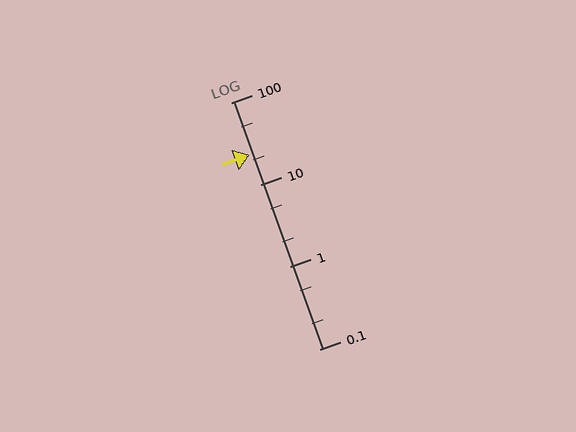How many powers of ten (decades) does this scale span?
The scale spans 3 decades, from 0.1 to 100.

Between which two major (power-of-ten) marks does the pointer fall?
The pointer is between 10 and 100.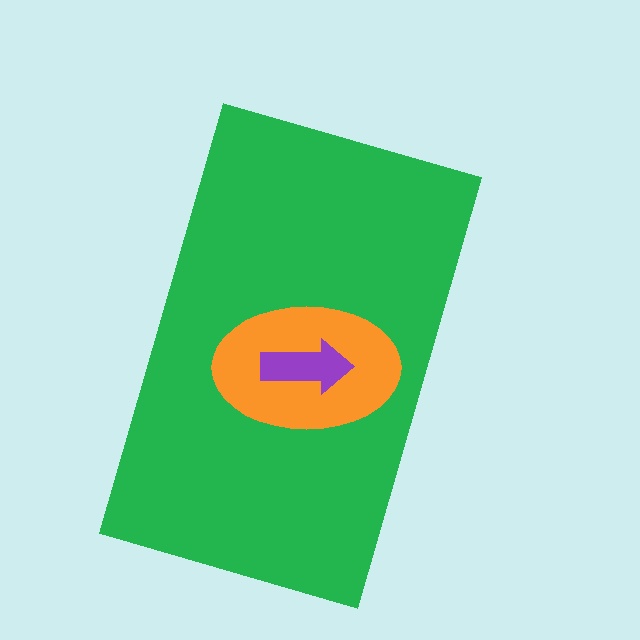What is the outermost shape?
The green rectangle.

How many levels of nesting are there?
3.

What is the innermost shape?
The purple arrow.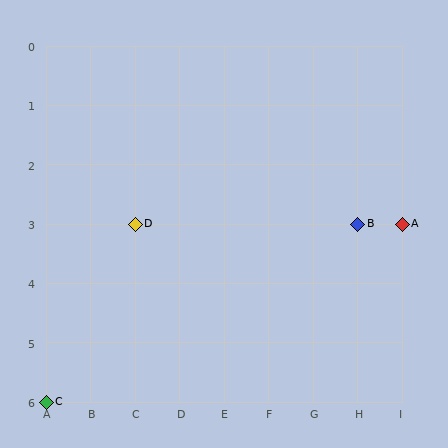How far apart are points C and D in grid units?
Points C and D are 2 columns and 3 rows apart (about 3.6 grid units diagonally).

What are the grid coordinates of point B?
Point B is at grid coordinates (H, 3).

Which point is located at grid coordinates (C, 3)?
Point D is at (C, 3).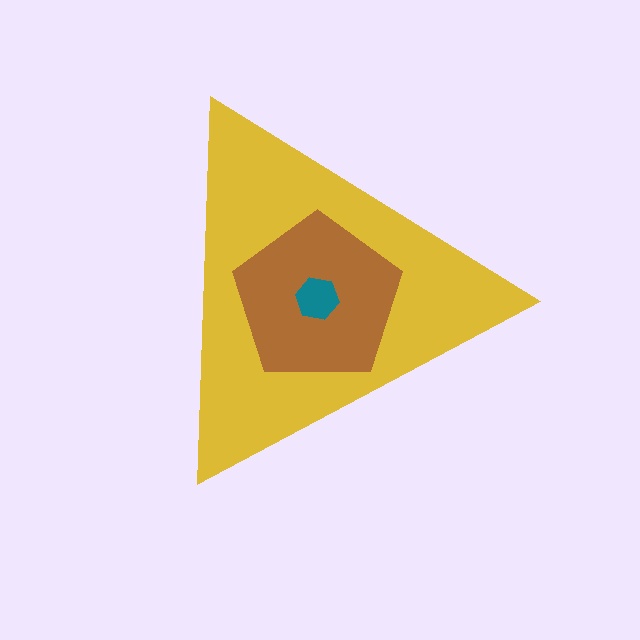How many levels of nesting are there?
3.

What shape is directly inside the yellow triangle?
The brown pentagon.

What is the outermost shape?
The yellow triangle.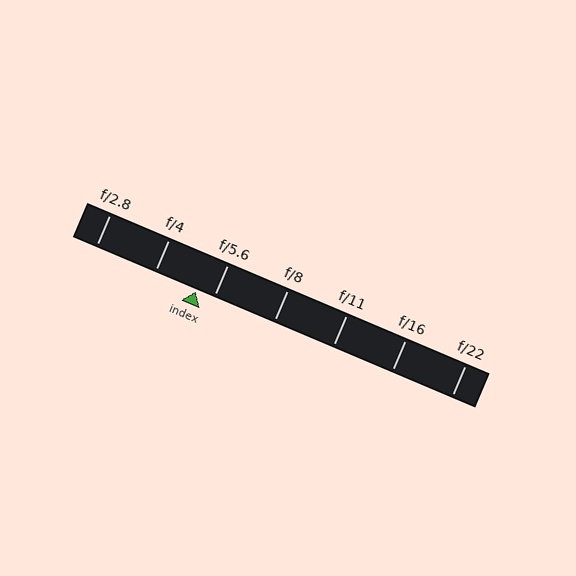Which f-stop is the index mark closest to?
The index mark is closest to f/5.6.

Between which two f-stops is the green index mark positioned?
The index mark is between f/4 and f/5.6.